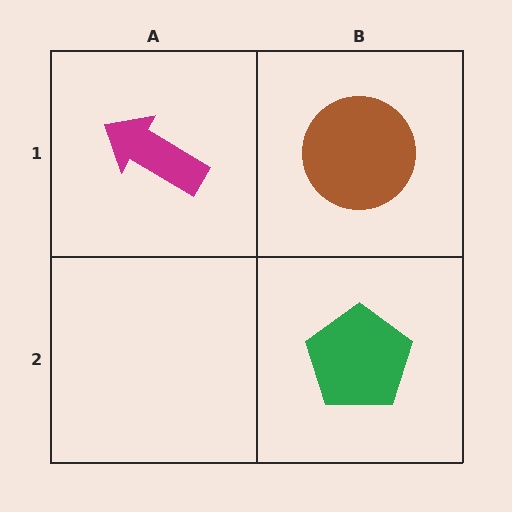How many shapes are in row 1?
2 shapes.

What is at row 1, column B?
A brown circle.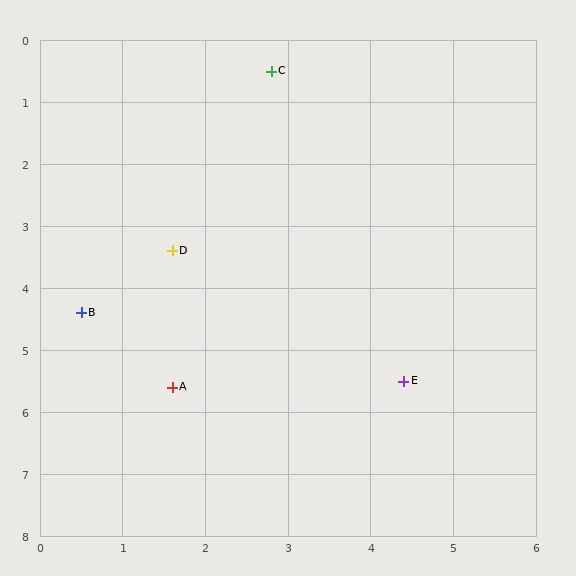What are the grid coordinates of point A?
Point A is at approximately (1.6, 5.6).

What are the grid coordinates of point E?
Point E is at approximately (4.4, 5.5).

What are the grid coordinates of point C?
Point C is at approximately (2.8, 0.5).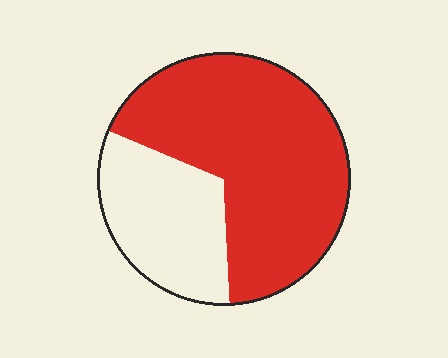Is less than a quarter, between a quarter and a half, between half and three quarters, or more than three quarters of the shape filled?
Between half and three quarters.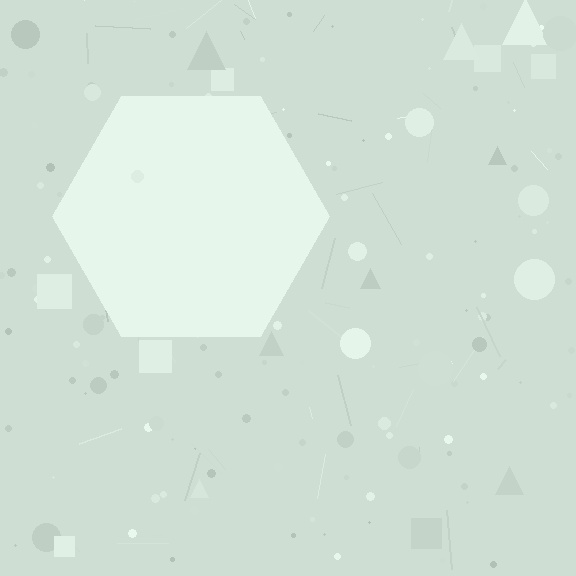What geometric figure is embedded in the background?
A hexagon is embedded in the background.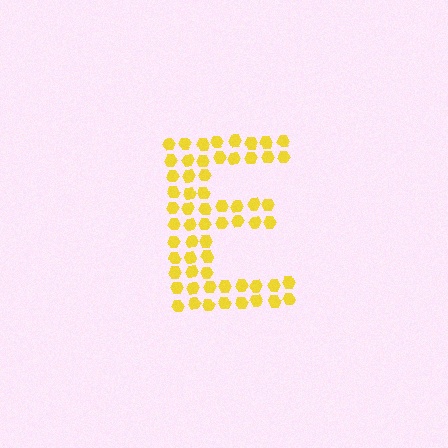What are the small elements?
The small elements are hexagons.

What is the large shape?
The large shape is the letter E.